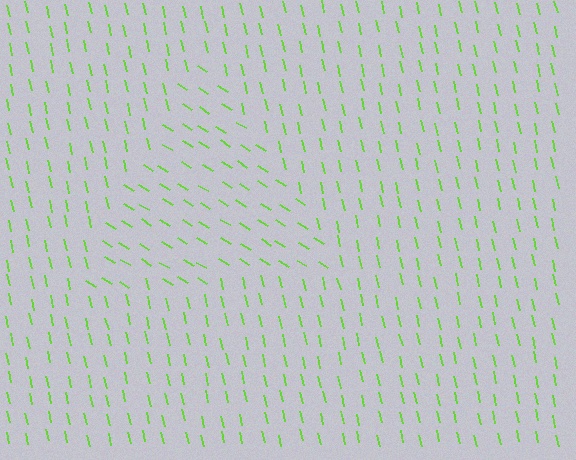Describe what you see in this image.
The image is filled with small lime line segments. A triangle region in the image has lines oriented differently from the surrounding lines, creating a visible texture boundary.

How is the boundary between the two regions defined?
The boundary is defined purely by a change in line orientation (approximately 45 degrees difference). All lines are the same color and thickness.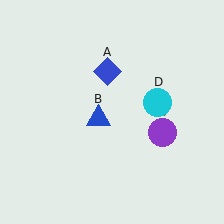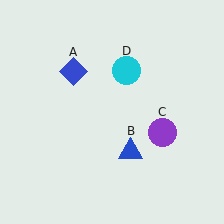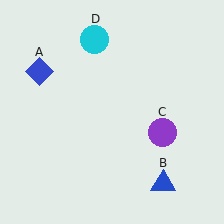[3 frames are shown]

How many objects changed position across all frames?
3 objects changed position: blue diamond (object A), blue triangle (object B), cyan circle (object D).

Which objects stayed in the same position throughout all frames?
Purple circle (object C) remained stationary.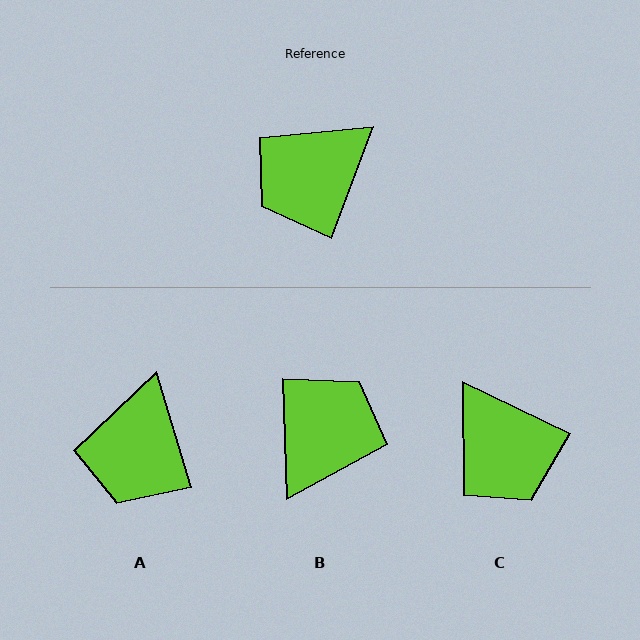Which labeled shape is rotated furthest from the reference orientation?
B, about 157 degrees away.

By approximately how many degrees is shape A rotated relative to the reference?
Approximately 38 degrees counter-clockwise.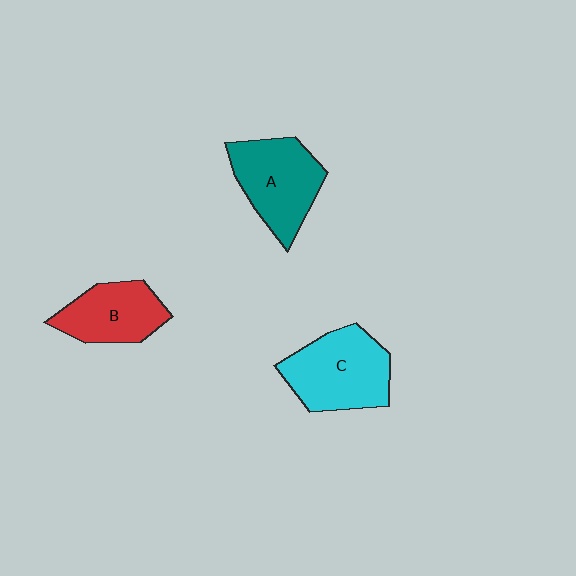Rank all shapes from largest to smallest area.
From largest to smallest: C (cyan), A (teal), B (red).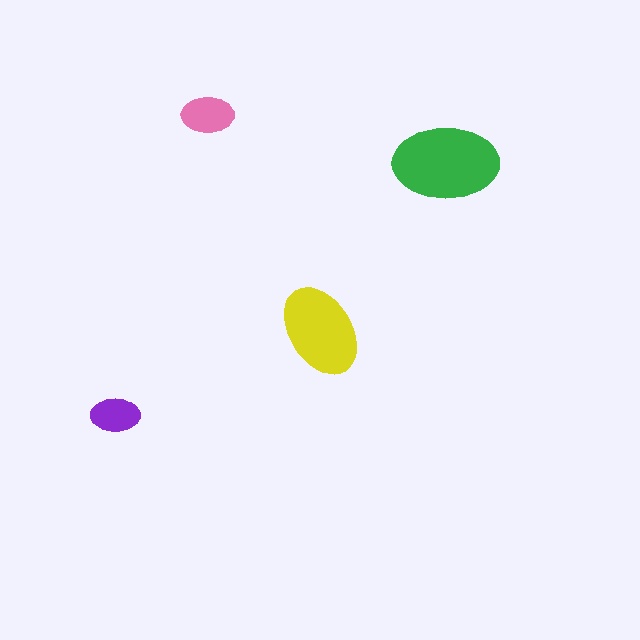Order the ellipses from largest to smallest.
the green one, the yellow one, the pink one, the purple one.